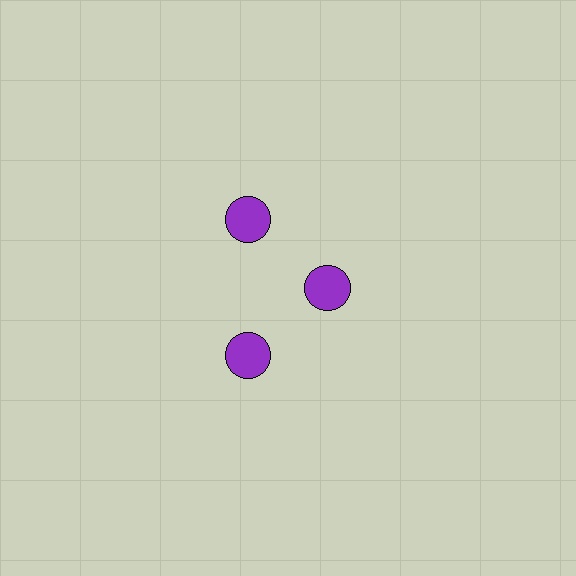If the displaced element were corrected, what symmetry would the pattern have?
It would have 3-fold rotational symmetry — the pattern would map onto itself every 120 degrees.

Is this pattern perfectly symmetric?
No. The 3 purple circles are arranged in a ring, but one element near the 3 o'clock position is pulled inward toward the center, breaking the 3-fold rotational symmetry.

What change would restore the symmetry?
The symmetry would be restored by moving it outward, back onto the ring so that all 3 circles sit at equal angles and equal distance from the center.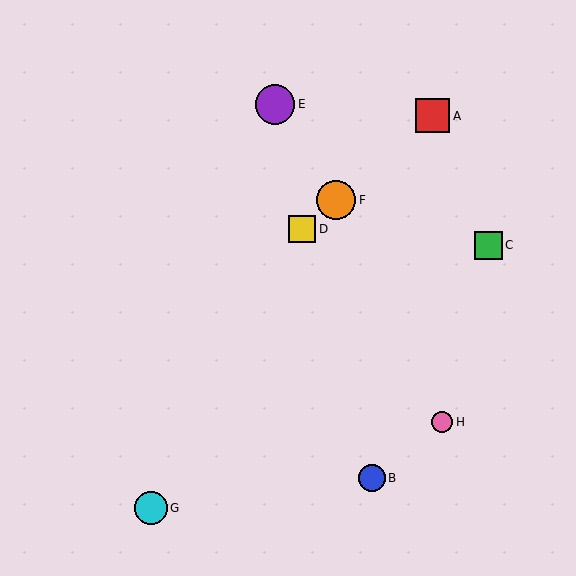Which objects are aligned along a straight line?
Objects A, D, F are aligned along a straight line.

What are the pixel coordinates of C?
Object C is at (488, 245).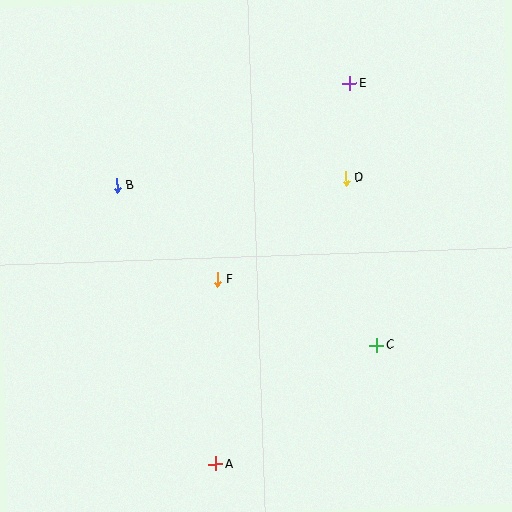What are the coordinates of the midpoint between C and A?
The midpoint between C and A is at (296, 405).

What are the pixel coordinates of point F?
Point F is at (217, 280).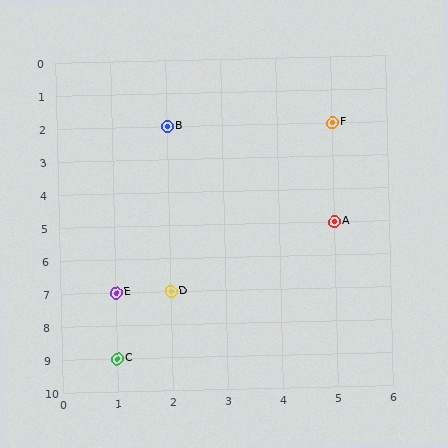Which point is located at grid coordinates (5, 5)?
Point A is at (5, 5).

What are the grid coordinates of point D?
Point D is at grid coordinates (2, 7).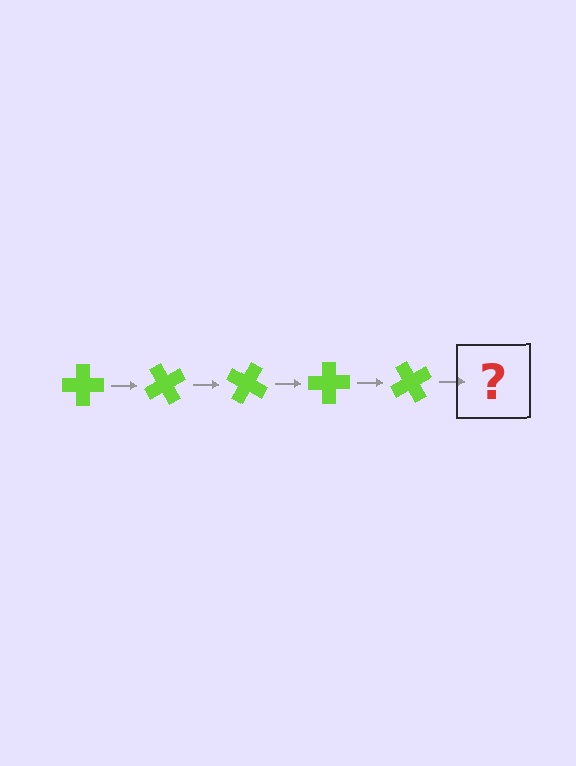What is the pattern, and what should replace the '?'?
The pattern is that the cross rotates 60 degrees each step. The '?' should be a lime cross rotated 300 degrees.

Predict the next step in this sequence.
The next step is a lime cross rotated 300 degrees.